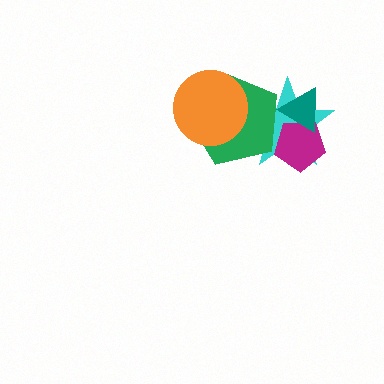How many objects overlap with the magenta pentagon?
2 objects overlap with the magenta pentagon.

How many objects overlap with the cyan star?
3 objects overlap with the cyan star.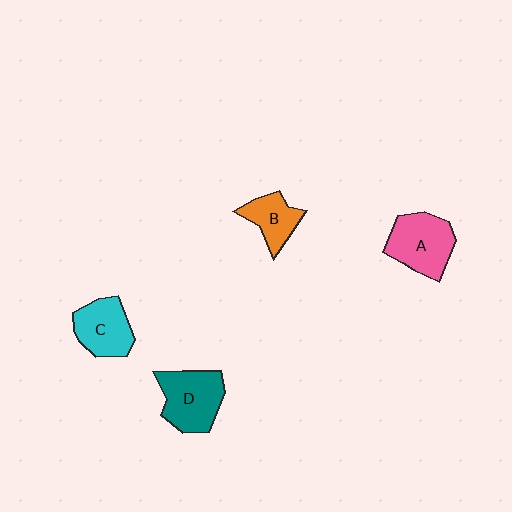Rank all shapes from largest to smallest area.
From largest to smallest: D (teal), A (pink), C (cyan), B (orange).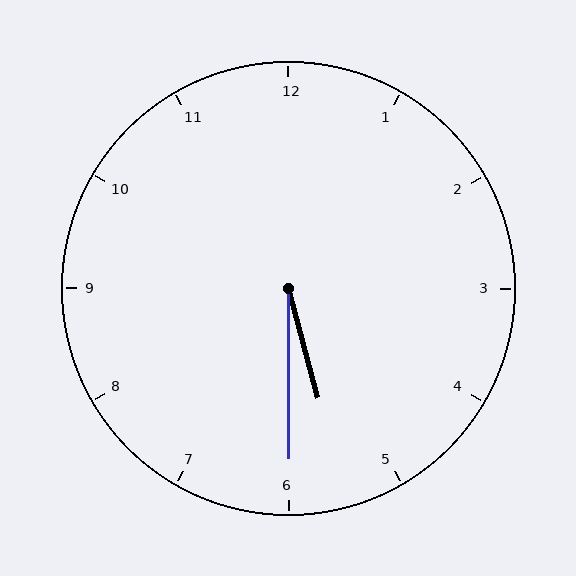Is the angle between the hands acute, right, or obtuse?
It is acute.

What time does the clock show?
5:30.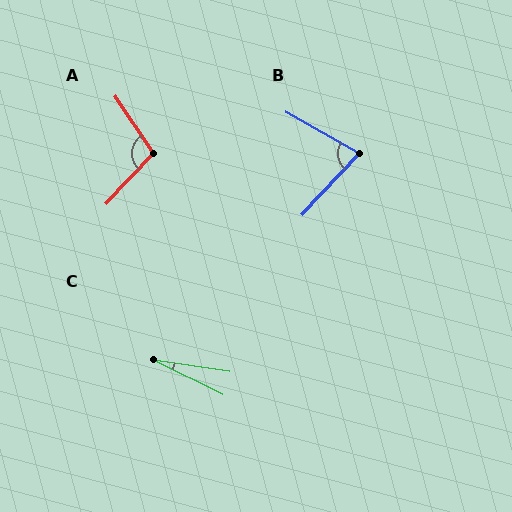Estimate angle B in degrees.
Approximately 76 degrees.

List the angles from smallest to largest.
C (18°), B (76°), A (103°).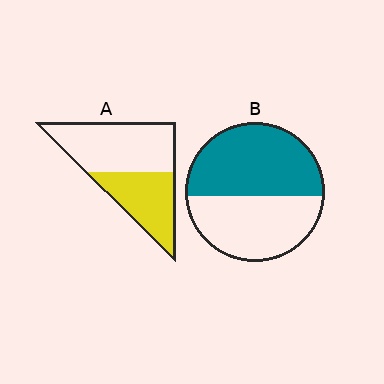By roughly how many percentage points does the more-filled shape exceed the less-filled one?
By roughly 10 percentage points (B over A).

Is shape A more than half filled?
No.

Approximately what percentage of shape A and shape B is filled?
A is approximately 40% and B is approximately 55%.